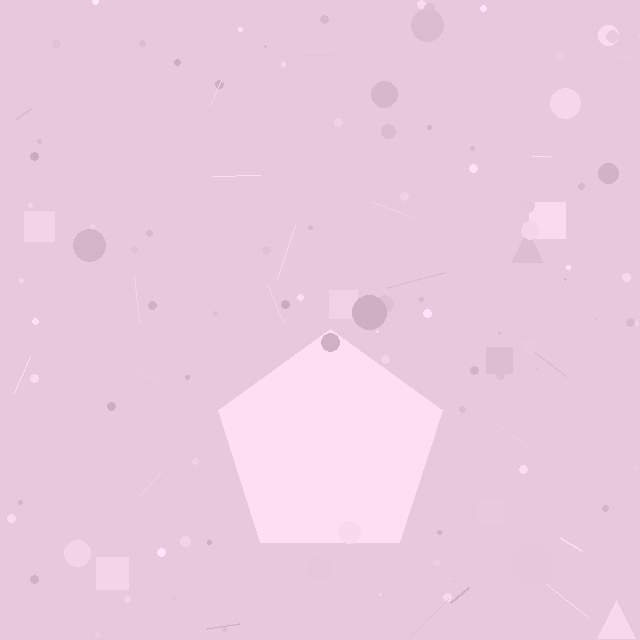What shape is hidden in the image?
A pentagon is hidden in the image.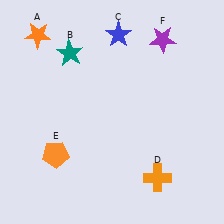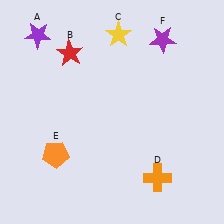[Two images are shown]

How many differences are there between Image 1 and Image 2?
There are 3 differences between the two images.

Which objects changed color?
A changed from orange to purple. B changed from teal to red. C changed from blue to yellow.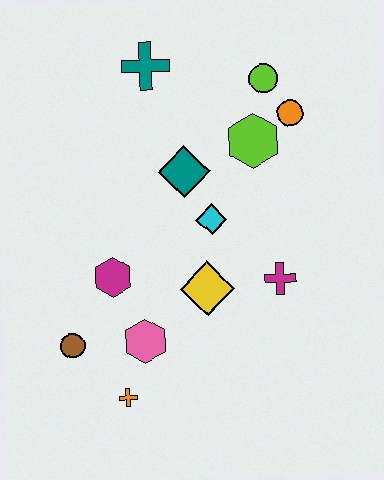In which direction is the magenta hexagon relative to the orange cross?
The magenta hexagon is above the orange cross.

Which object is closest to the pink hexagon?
The orange cross is closest to the pink hexagon.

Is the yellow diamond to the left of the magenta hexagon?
No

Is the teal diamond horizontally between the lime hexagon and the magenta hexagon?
Yes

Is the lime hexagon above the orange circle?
No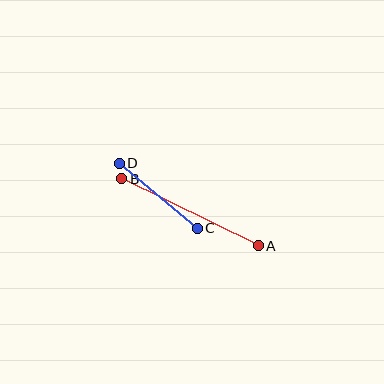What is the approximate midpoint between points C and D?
The midpoint is at approximately (158, 196) pixels.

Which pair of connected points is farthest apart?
Points A and B are farthest apart.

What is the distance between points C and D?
The distance is approximately 101 pixels.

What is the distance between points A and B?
The distance is approximately 152 pixels.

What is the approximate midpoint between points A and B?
The midpoint is at approximately (190, 212) pixels.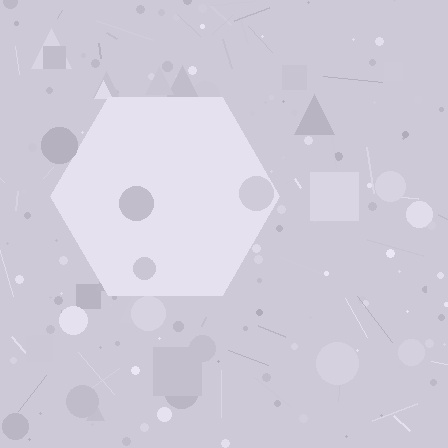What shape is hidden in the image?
A hexagon is hidden in the image.